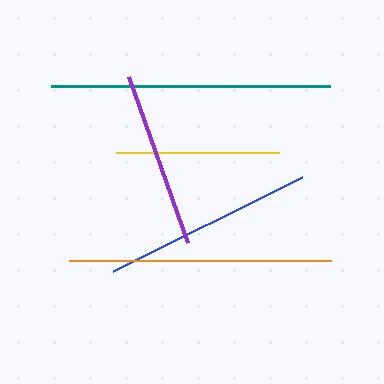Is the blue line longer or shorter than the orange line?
The orange line is longer than the blue line.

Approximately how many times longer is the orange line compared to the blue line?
The orange line is approximately 1.2 times the length of the blue line.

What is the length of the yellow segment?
The yellow segment is approximately 163 pixels long.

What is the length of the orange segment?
The orange segment is approximately 262 pixels long.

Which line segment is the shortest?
The yellow line is the shortest at approximately 163 pixels.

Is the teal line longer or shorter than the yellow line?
The teal line is longer than the yellow line.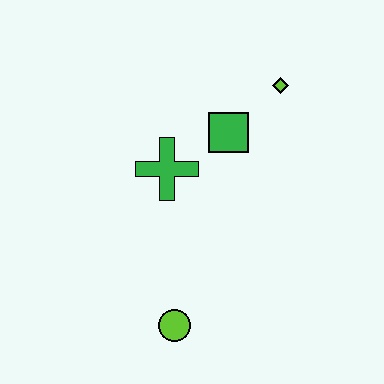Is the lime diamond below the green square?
No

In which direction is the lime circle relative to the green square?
The lime circle is below the green square.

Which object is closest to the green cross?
The green square is closest to the green cross.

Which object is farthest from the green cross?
The lime circle is farthest from the green cross.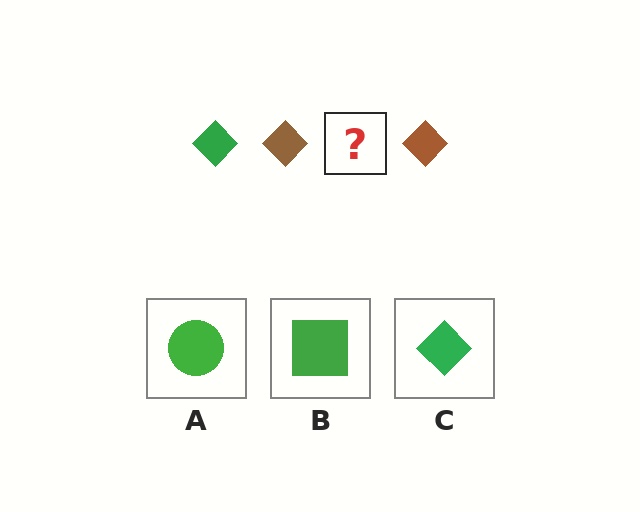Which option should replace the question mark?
Option C.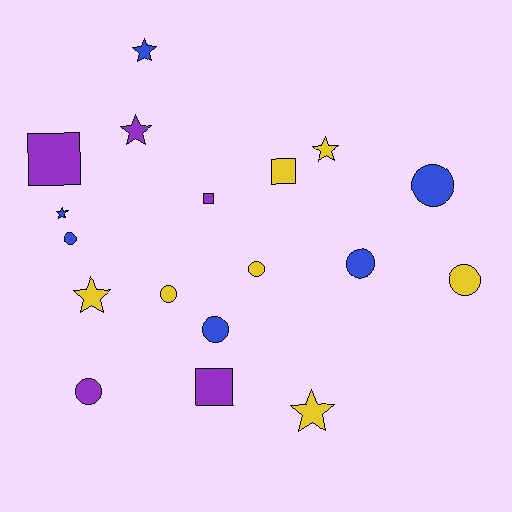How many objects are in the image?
There are 18 objects.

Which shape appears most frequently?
Circle, with 8 objects.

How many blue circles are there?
There are 4 blue circles.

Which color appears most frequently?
Yellow, with 7 objects.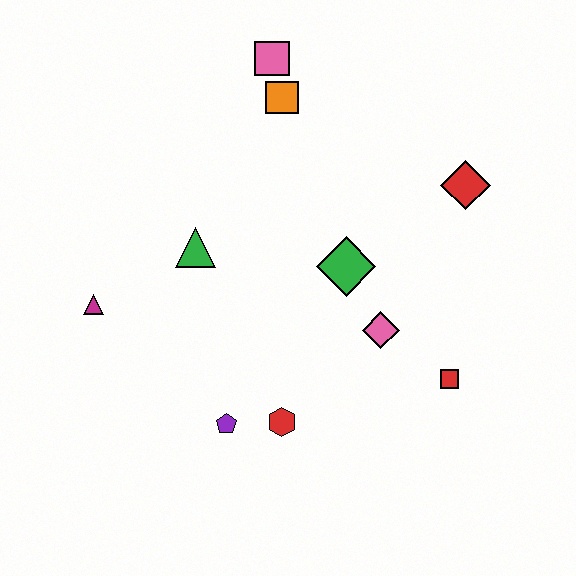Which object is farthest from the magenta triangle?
The red diamond is farthest from the magenta triangle.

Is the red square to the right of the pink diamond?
Yes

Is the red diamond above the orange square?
No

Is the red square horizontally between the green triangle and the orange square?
No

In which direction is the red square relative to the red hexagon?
The red square is to the right of the red hexagon.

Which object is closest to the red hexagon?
The purple pentagon is closest to the red hexagon.